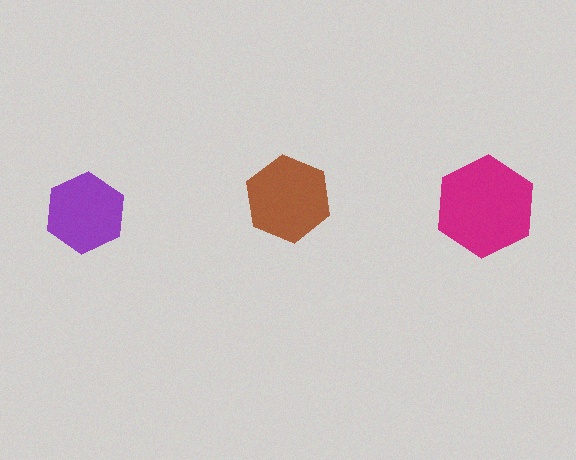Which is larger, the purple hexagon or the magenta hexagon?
The magenta one.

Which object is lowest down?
The purple hexagon is bottommost.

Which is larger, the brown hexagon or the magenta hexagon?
The magenta one.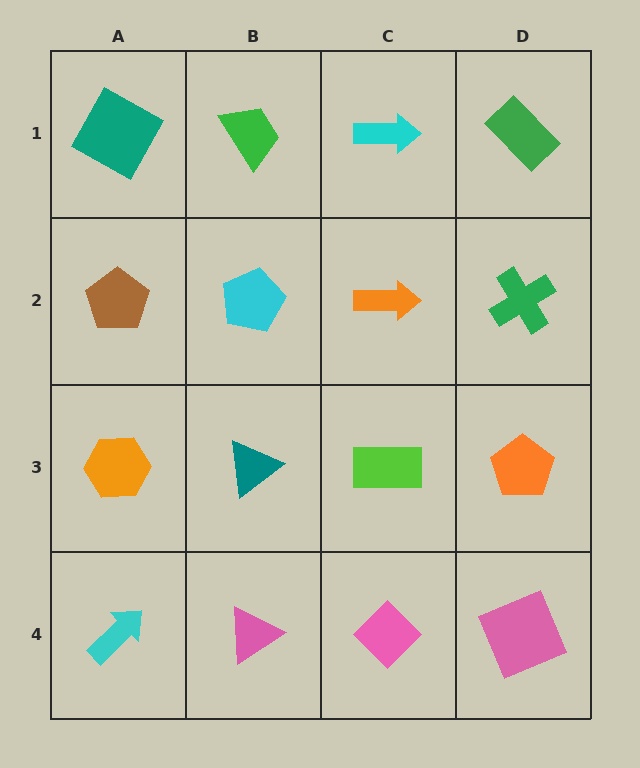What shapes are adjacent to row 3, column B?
A cyan pentagon (row 2, column B), a pink triangle (row 4, column B), an orange hexagon (row 3, column A), a lime rectangle (row 3, column C).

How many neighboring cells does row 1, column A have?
2.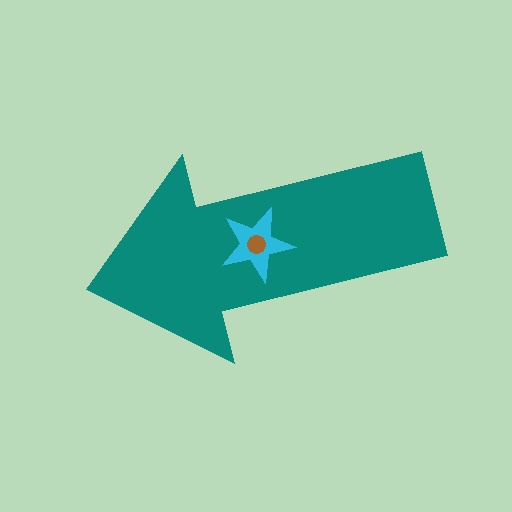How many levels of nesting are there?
3.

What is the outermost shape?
The teal arrow.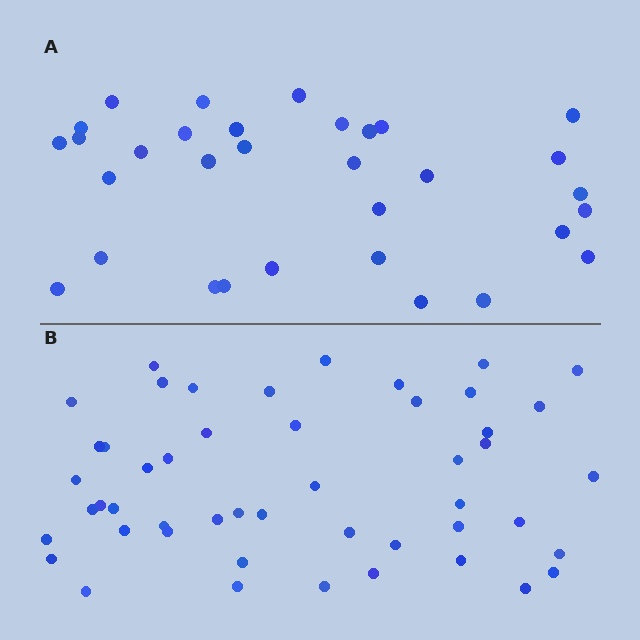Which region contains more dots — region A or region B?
Region B (the bottom region) has more dots.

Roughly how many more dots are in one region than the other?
Region B has approximately 15 more dots than region A.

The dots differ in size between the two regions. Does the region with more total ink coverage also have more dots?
No. Region A has more total ink coverage because its dots are larger, but region B actually contains more individual dots. Total area can be misleading — the number of items is what matters here.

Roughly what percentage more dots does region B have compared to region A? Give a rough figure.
About 55% more.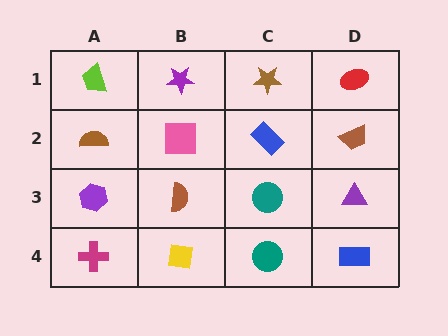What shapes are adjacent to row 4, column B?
A brown semicircle (row 3, column B), a magenta cross (row 4, column A), a teal circle (row 4, column C).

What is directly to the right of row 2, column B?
A blue rectangle.